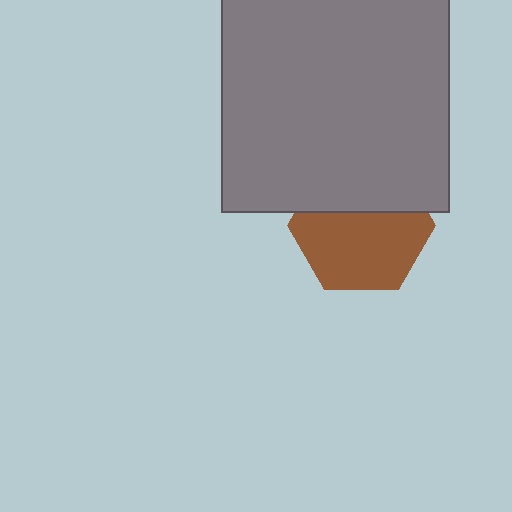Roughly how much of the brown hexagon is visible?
About half of it is visible (roughly 62%).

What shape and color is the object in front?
The object in front is a gray square.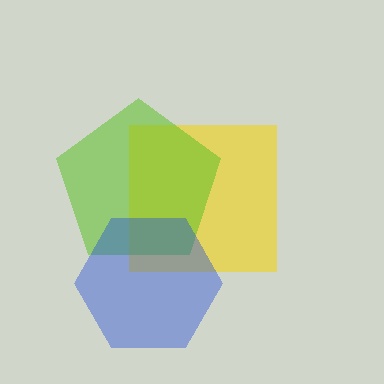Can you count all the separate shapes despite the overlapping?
Yes, there are 3 separate shapes.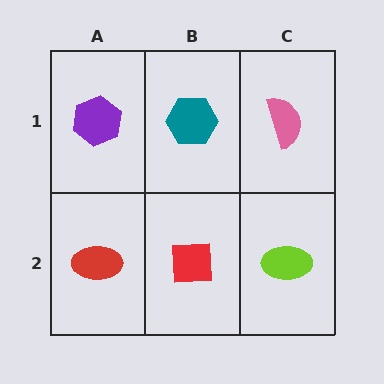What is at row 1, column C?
A pink semicircle.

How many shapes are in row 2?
3 shapes.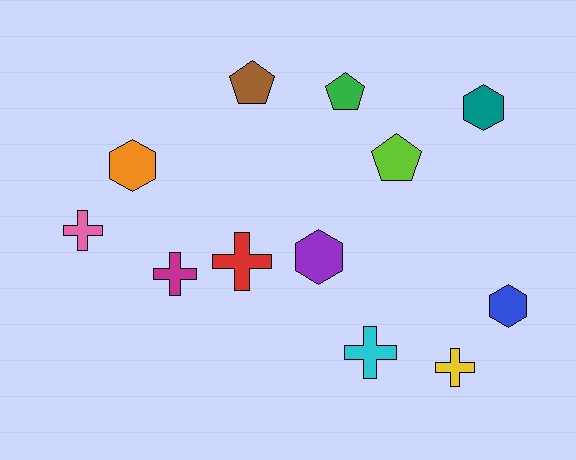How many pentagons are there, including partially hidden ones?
There are 3 pentagons.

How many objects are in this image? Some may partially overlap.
There are 12 objects.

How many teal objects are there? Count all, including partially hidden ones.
There is 1 teal object.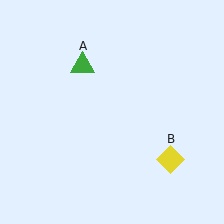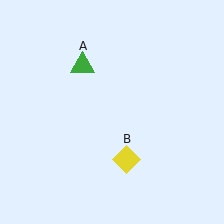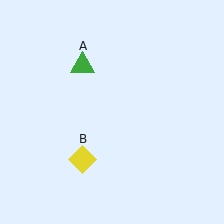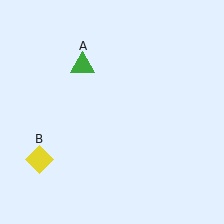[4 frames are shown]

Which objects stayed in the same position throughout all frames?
Green triangle (object A) remained stationary.